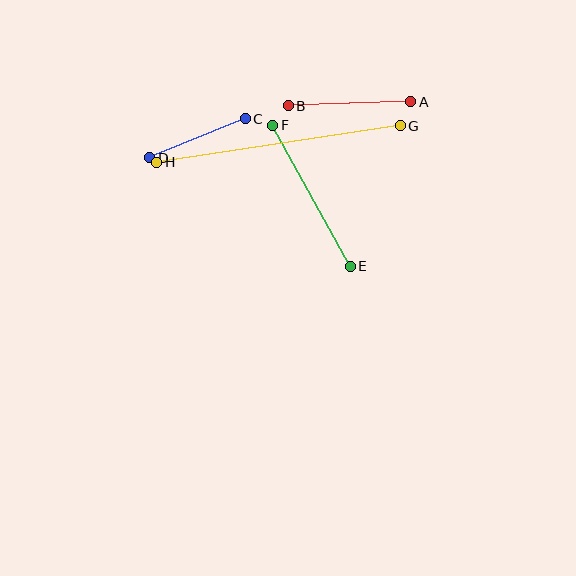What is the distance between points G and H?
The distance is approximately 246 pixels.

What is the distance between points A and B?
The distance is approximately 123 pixels.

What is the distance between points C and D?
The distance is approximately 103 pixels.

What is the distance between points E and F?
The distance is approximately 161 pixels.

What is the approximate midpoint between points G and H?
The midpoint is at approximately (278, 144) pixels.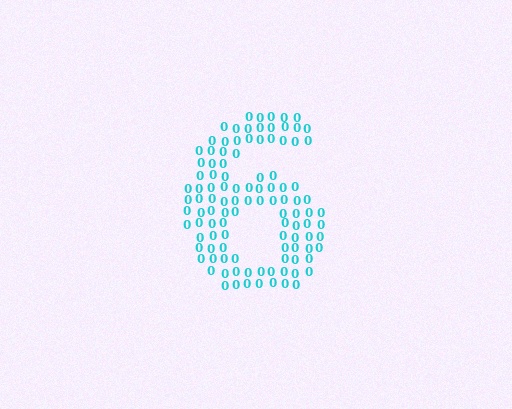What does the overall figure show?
The overall figure shows the digit 6.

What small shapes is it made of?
It is made of small digit 0's.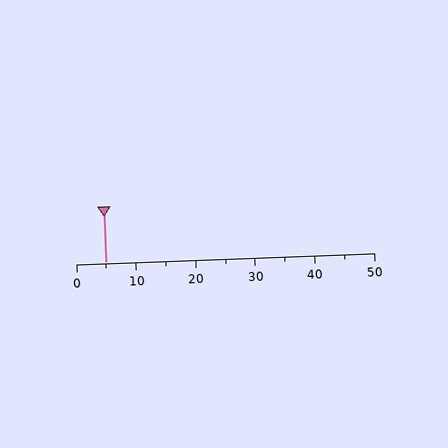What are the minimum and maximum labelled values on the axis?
The axis runs from 0 to 50.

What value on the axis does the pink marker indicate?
The marker indicates approximately 5.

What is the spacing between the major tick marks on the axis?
The major ticks are spaced 10 apart.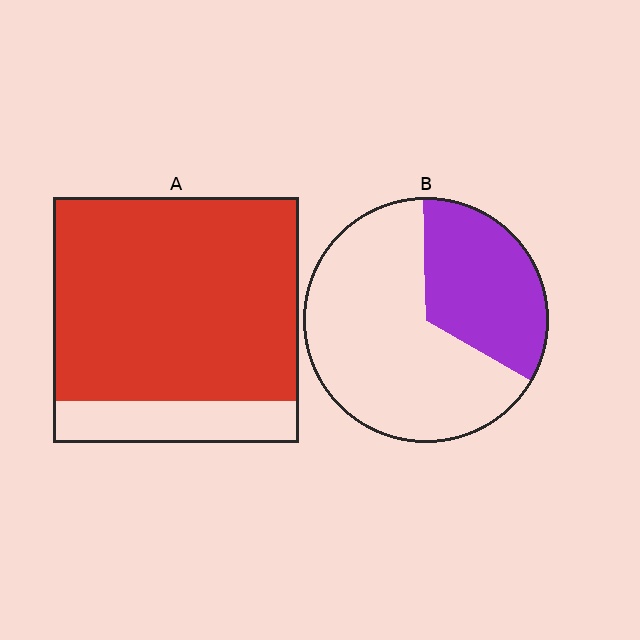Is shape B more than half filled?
No.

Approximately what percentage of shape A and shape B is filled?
A is approximately 85% and B is approximately 35%.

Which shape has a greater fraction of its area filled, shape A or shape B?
Shape A.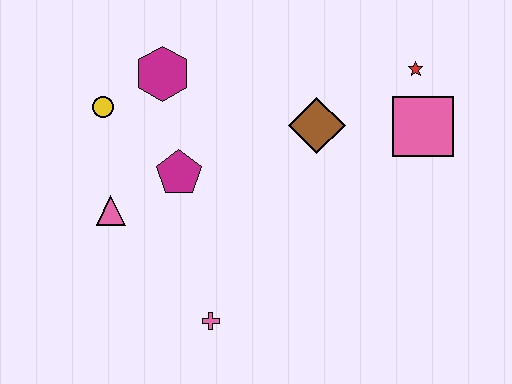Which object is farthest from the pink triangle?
The red star is farthest from the pink triangle.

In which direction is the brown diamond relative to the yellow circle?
The brown diamond is to the right of the yellow circle.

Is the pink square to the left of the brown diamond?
No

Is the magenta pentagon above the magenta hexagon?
No